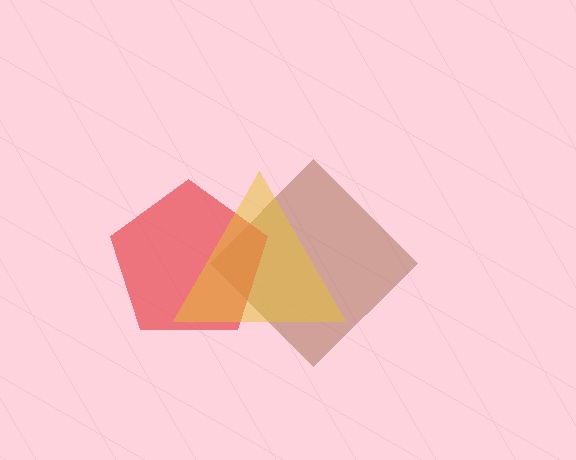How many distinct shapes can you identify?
There are 3 distinct shapes: a brown diamond, a red pentagon, a yellow triangle.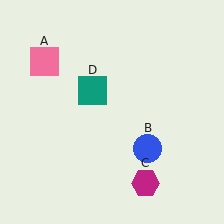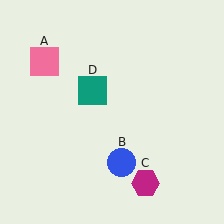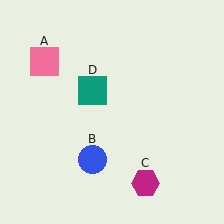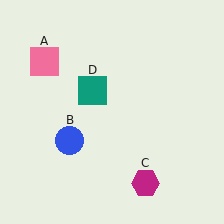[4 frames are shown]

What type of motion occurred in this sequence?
The blue circle (object B) rotated clockwise around the center of the scene.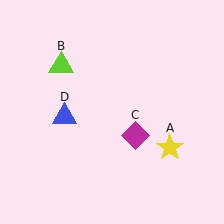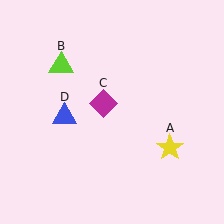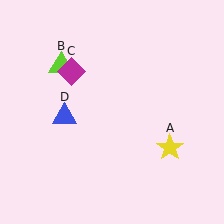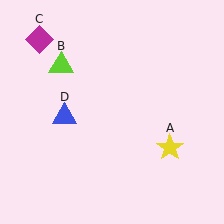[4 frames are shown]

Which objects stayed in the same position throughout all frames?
Yellow star (object A) and lime triangle (object B) and blue triangle (object D) remained stationary.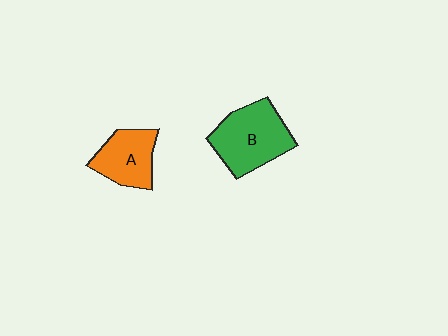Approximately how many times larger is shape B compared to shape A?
Approximately 1.4 times.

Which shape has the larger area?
Shape B (green).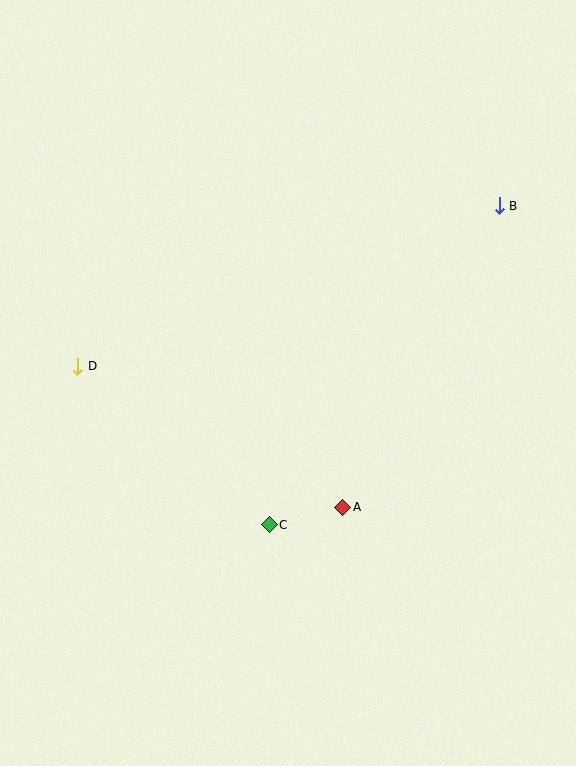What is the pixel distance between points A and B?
The distance between A and B is 339 pixels.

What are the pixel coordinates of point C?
Point C is at (269, 525).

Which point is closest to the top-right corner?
Point B is closest to the top-right corner.